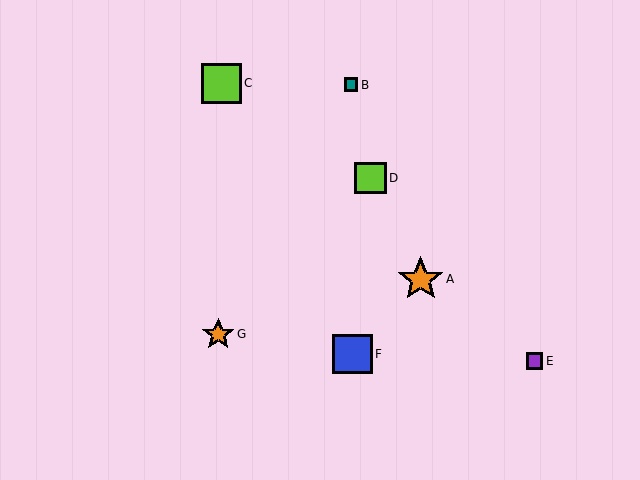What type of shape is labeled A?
Shape A is an orange star.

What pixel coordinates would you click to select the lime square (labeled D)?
Click at (370, 178) to select the lime square D.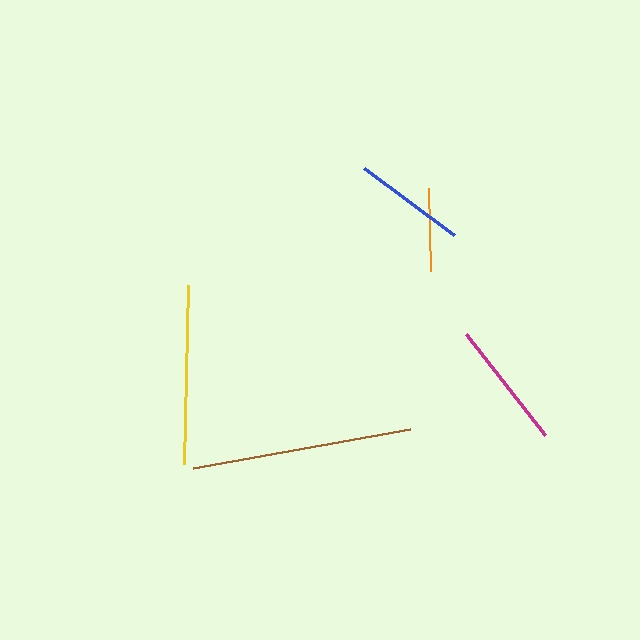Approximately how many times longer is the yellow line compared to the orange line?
The yellow line is approximately 2.2 times the length of the orange line.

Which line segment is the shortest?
The orange line is the shortest at approximately 83 pixels.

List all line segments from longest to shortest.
From longest to shortest: brown, yellow, magenta, blue, orange.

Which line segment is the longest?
The brown line is the longest at approximately 220 pixels.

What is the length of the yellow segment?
The yellow segment is approximately 179 pixels long.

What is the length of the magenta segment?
The magenta segment is approximately 128 pixels long.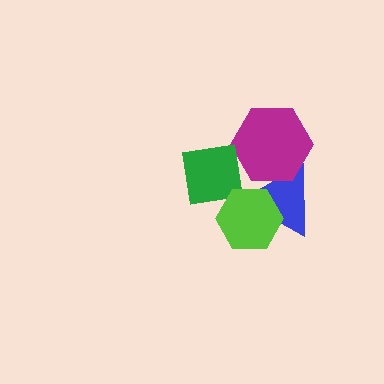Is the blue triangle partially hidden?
Yes, it is partially covered by another shape.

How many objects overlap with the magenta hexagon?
1 object overlaps with the magenta hexagon.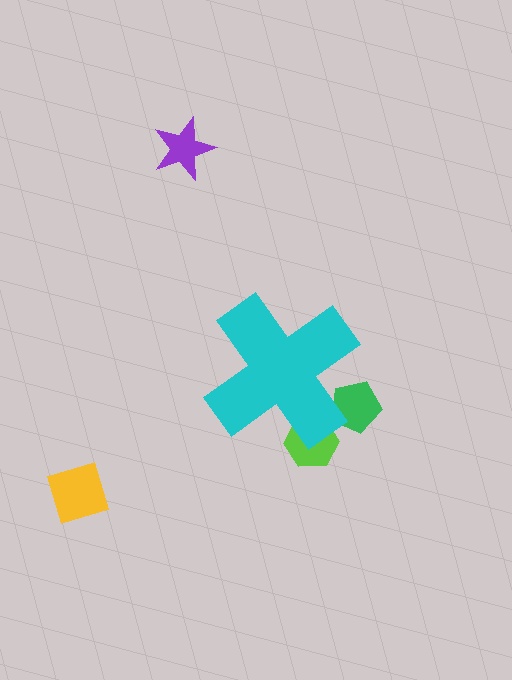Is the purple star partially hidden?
No, the purple star is fully visible.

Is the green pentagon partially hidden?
Yes, the green pentagon is partially hidden behind the cyan cross.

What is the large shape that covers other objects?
A cyan cross.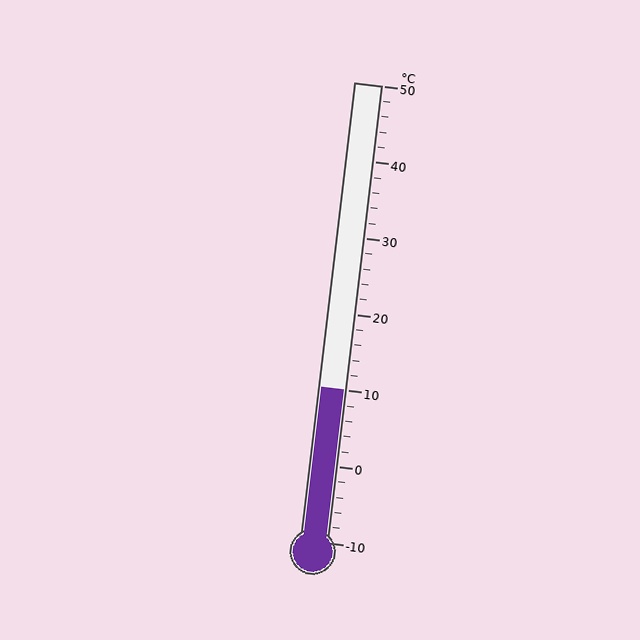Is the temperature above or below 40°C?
The temperature is below 40°C.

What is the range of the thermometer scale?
The thermometer scale ranges from -10°C to 50°C.